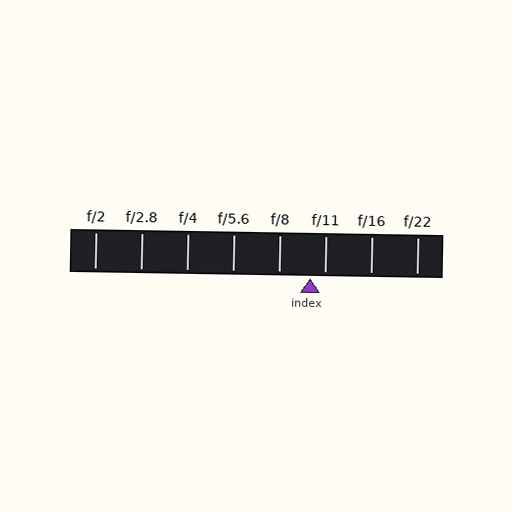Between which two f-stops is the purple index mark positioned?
The index mark is between f/8 and f/11.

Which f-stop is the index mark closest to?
The index mark is closest to f/11.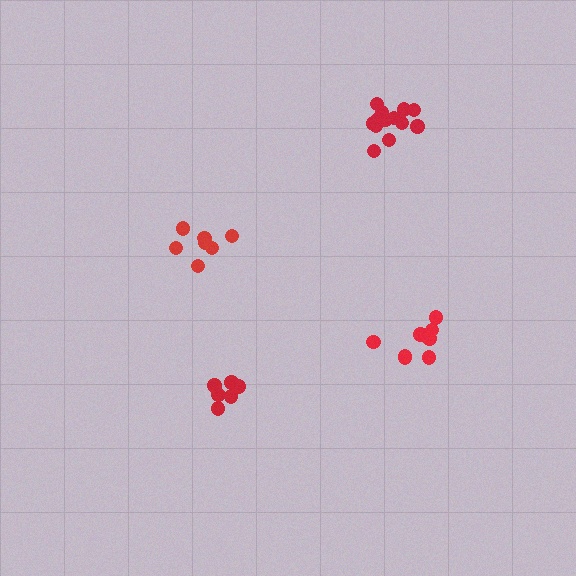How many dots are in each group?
Group 1: 7 dots, Group 2: 13 dots, Group 3: 8 dots, Group 4: 7 dots (35 total).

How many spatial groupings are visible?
There are 4 spatial groupings.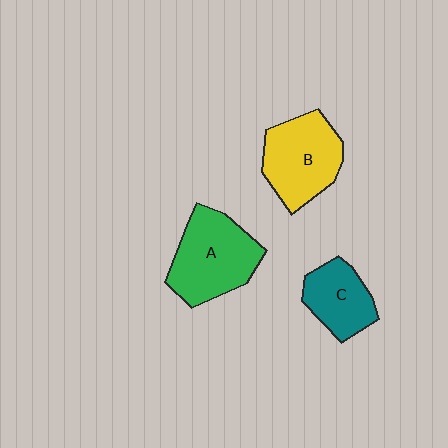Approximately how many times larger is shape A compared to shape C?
Approximately 1.5 times.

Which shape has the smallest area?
Shape C (teal).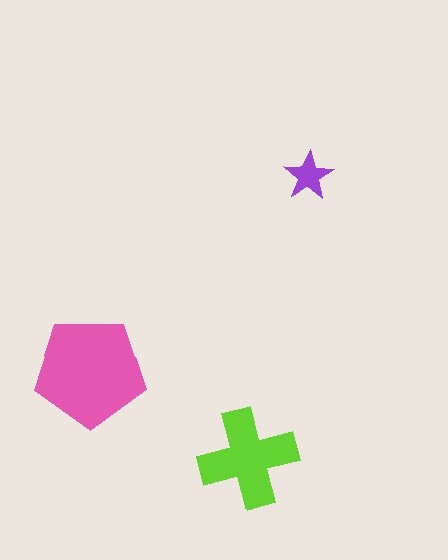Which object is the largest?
The pink pentagon.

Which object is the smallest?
The purple star.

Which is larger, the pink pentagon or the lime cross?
The pink pentagon.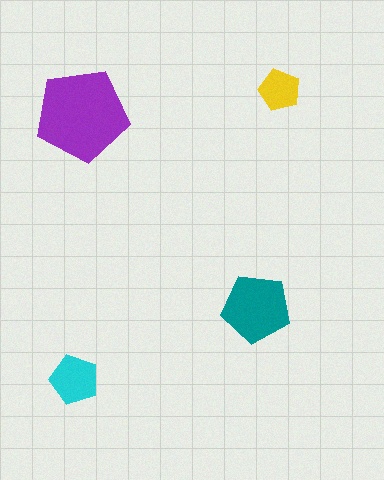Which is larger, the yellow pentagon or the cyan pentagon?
The cyan one.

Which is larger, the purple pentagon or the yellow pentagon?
The purple one.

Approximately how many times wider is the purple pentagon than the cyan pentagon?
About 2 times wider.